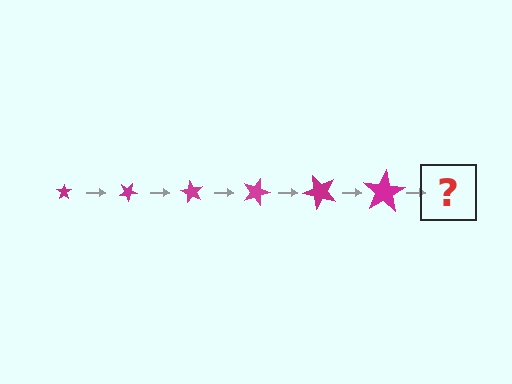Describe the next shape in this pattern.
It should be a star, larger than the previous one and rotated 180 degrees from the start.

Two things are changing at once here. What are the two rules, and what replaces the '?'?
The two rules are that the star grows larger each step and it rotates 30 degrees each step. The '?' should be a star, larger than the previous one and rotated 180 degrees from the start.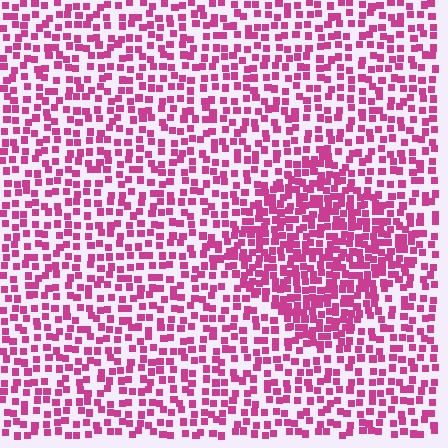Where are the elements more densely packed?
The elements are more densely packed inside the diamond boundary.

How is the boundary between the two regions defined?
The boundary is defined by a change in element density (approximately 1.8x ratio). All elements are the same color, size, and shape.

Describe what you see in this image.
The image contains small magenta elements arranged at two different densities. A diamond-shaped region is visible where the elements are more densely packed than the surrounding area.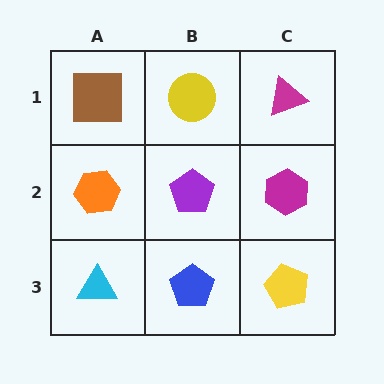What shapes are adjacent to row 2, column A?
A brown square (row 1, column A), a cyan triangle (row 3, column A), a purple pentagon (row 2, column B).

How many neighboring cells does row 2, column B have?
4.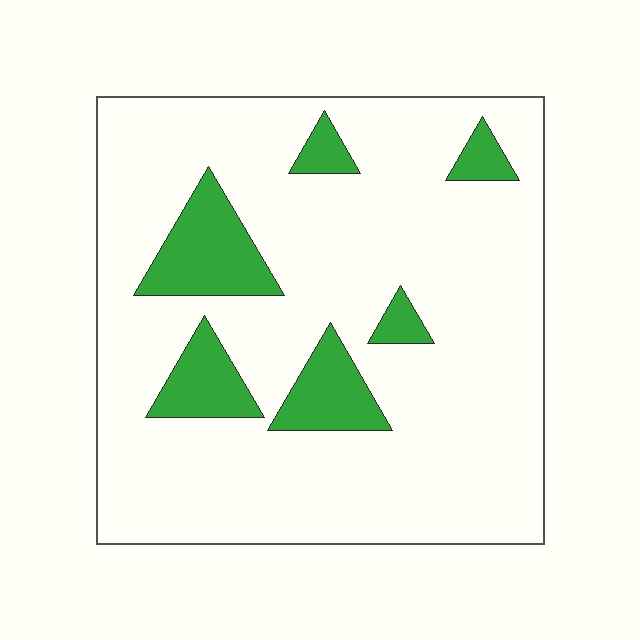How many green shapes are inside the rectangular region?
6.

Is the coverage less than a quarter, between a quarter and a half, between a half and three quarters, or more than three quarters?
Less than a quarter.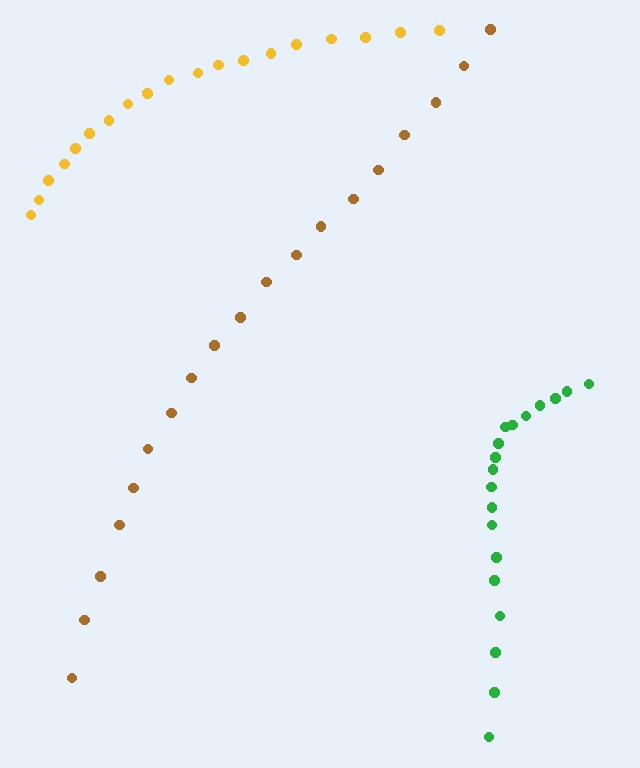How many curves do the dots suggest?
There are 3 distinct paths.